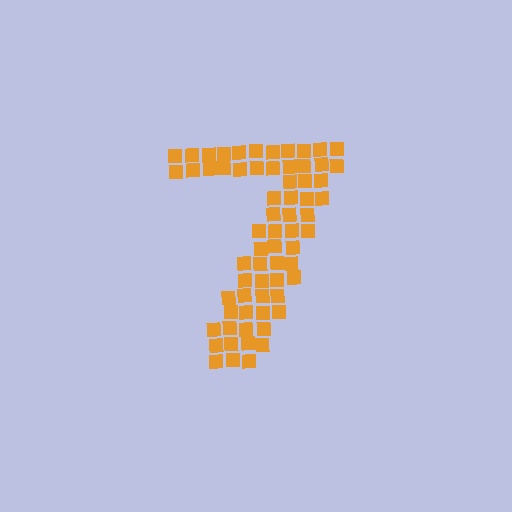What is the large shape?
The large shape is the digit 7.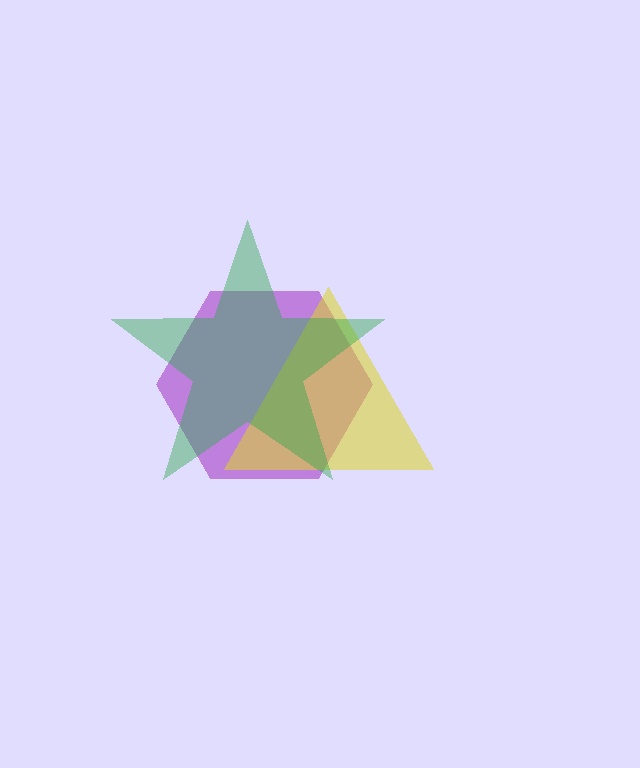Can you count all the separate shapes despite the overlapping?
Yes, there are 3 separate shapes.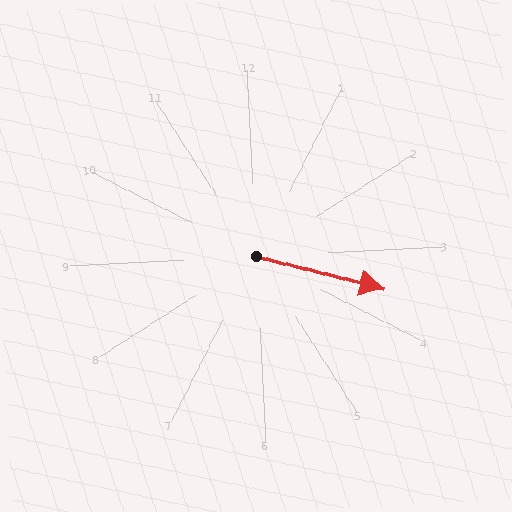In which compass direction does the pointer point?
East.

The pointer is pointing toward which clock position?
Roughly 4 o'clock.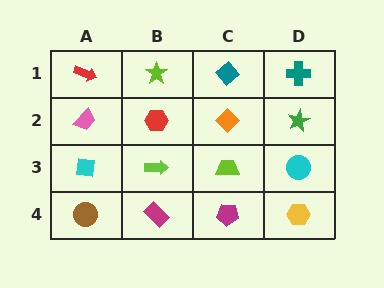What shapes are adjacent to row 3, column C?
An orange diamond (row 2, column C), a magenta pentagon (row 4, column C), a lime arrow (row 3, column B), a cyan circle (row 3, column D).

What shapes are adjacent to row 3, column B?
A red hexagon (row 2, column B), a magenta rectangle (row 4, column B), a cyan square (row 3, column A), a lime trapezoid (row 3, column C).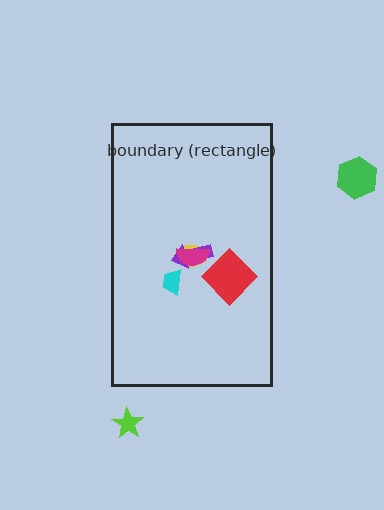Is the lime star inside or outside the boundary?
Outside.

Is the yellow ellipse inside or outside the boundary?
Inside.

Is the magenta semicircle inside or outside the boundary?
Inside.